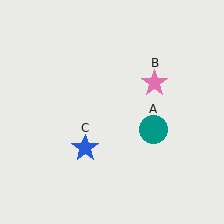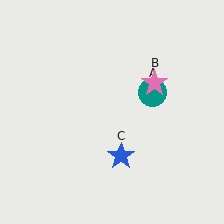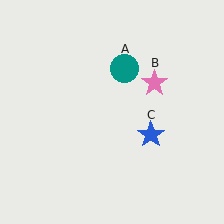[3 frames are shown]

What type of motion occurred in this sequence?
The teal circle (object A), blue star (object C) rotated counterclockwise around the center of the scene.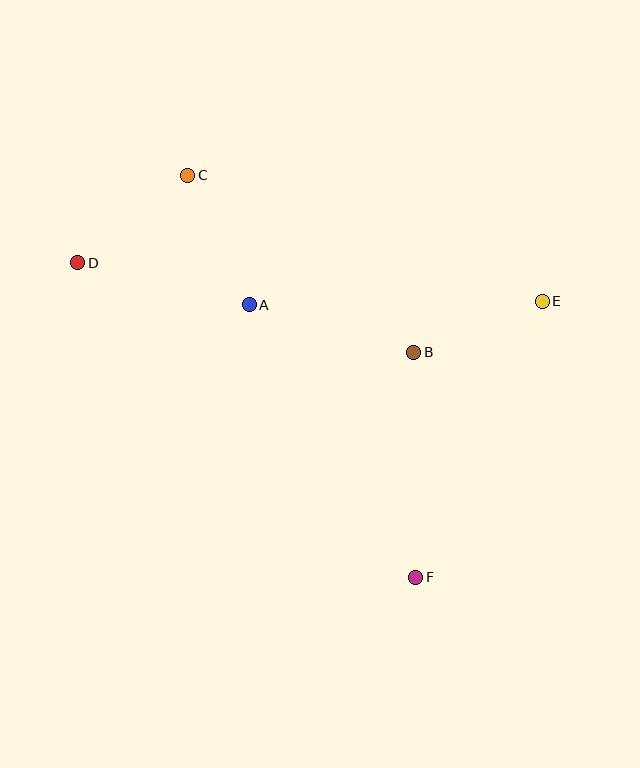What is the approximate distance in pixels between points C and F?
The distance between C and F is approximately 462 pixels.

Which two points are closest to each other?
Points B and E are closest to each other.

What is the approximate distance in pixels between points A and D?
The distance between A and D is approximately 177 pixels.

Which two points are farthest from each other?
Points D and E are farthest from each other.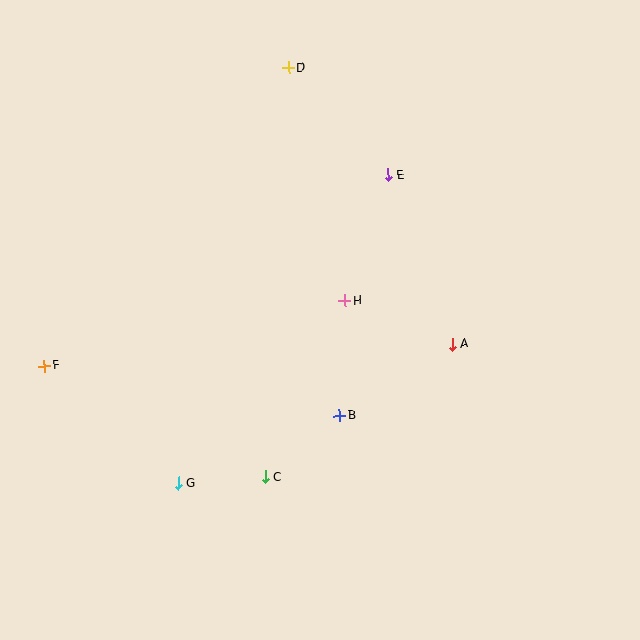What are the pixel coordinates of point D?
Point D is at (288, 68).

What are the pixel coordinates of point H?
Point H is at (345, 301).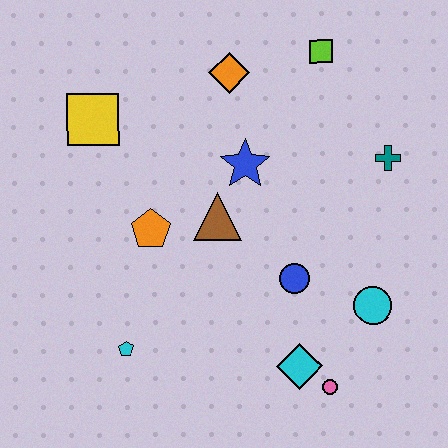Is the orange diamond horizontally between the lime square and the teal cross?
No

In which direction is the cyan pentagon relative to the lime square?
The cyan pentagon is below the lime square.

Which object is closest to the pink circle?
The cyan diamond is closest to the pink circle.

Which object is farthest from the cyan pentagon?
The lime square is farthest from the cyan pentagon.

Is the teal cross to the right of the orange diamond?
Yes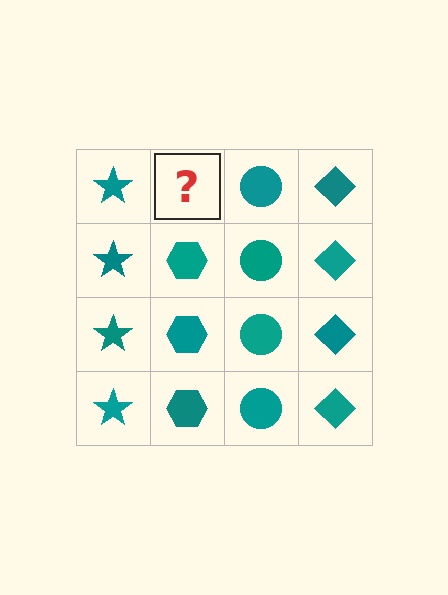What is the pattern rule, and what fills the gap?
The rule is that each column has a consistent shape. The gap should be filled with a teal hexagon.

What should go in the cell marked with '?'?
The missing cell should contain a teal hexagon.